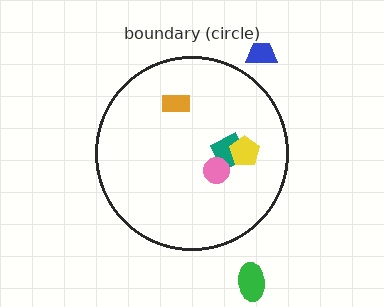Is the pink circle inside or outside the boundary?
Inside.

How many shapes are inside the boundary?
4 inside, 2 outside.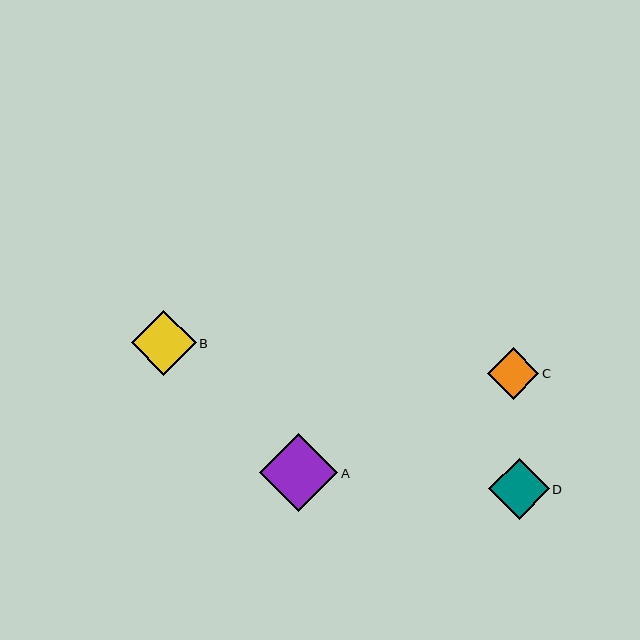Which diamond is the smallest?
Diamond C is the smallest with a size of approximately 51 pixels.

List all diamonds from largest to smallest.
From largest to smallest: A, B, D, C.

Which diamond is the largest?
Diamond A is the largest with a size of approximately 78 pixels.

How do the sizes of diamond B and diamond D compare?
Diamond B and diamond D are approximately the same size.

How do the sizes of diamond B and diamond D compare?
Diamond B and diamond D are approximately the same size.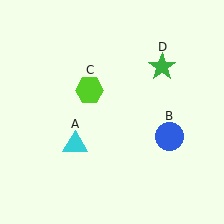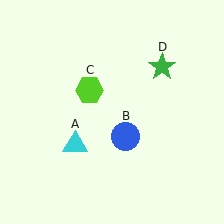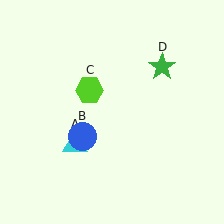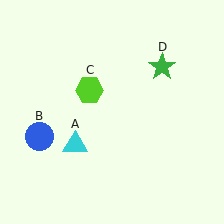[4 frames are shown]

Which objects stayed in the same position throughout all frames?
Cyan triangle (object A) and lime hexagon (object C) and green star (object D) remained stationary.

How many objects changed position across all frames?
1 object changed position: blue circle (object B).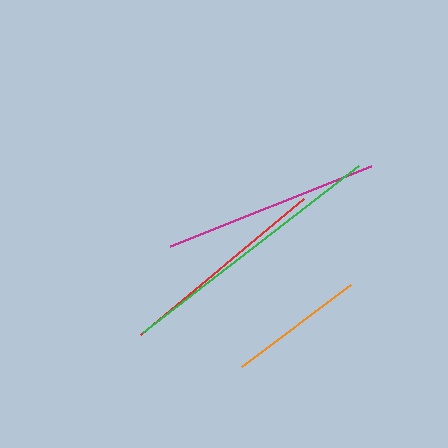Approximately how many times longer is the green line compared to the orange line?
The green line is approximately 2.0 times the length of the orange line.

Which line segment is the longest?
The green line is the longest at approximately 273 pixels.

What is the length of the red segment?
The red segment is approximately 212 pixels long.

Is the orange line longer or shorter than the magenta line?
The magenta line is longer than the orange line.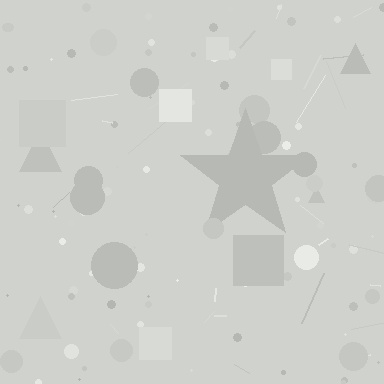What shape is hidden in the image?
A star is hidden in the image.